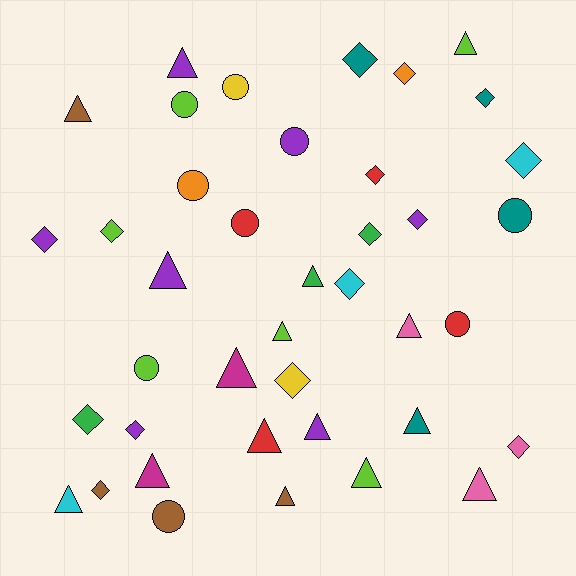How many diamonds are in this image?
There are 15 diamonds.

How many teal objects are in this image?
There are 4 teal objects.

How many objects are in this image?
There are 40 objects.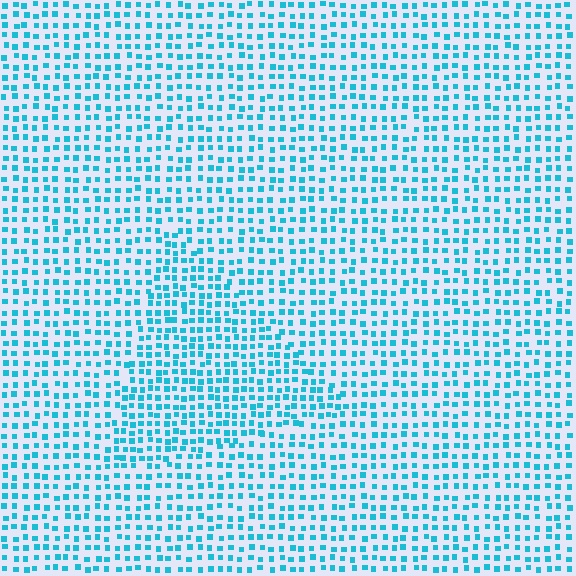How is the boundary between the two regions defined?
The boundary is defined by a change in element density (approximately 1.4x ratio). All elements are the same color, size, and shape.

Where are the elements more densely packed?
The elements are more densely packed inside the triangle boundary.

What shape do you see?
I see a triangle.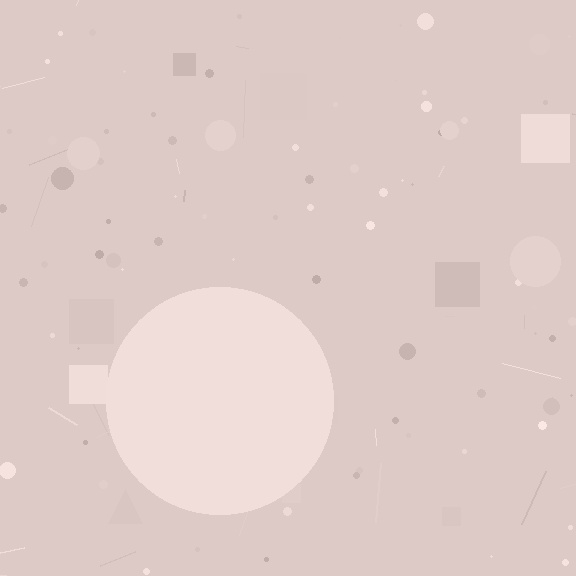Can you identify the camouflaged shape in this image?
The camouflaged shape is a circle.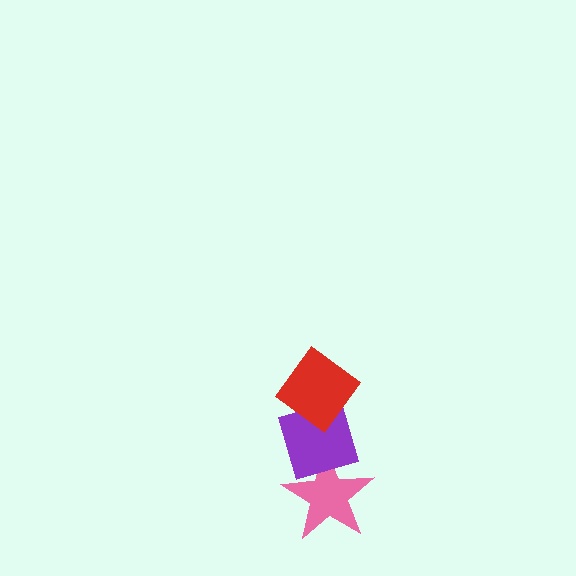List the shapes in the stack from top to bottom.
From top to bottom: the red diamond, the purple diamond, the pink star.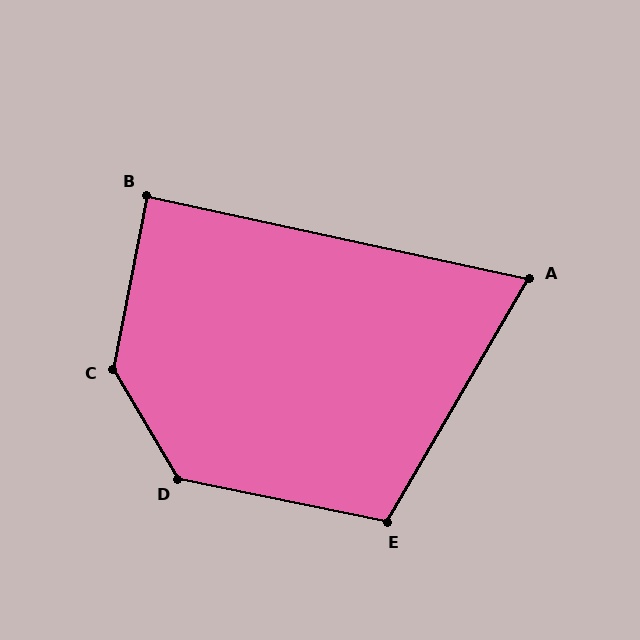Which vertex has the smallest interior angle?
A, at approximately 72 degrees.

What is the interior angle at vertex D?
Approximately 132 degrees (obtuse).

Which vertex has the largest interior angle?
C, at approximately 138 degrees.